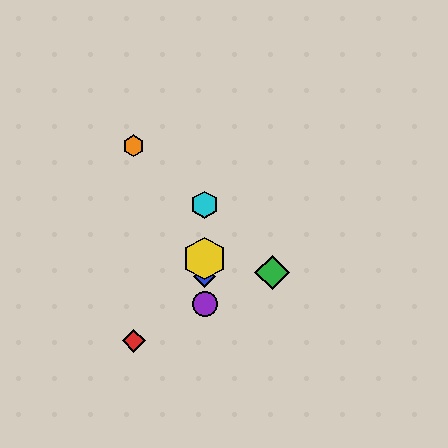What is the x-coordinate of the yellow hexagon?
The yellow hexagon is at x≈205.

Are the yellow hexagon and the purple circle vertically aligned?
Yes, both are at x≈205.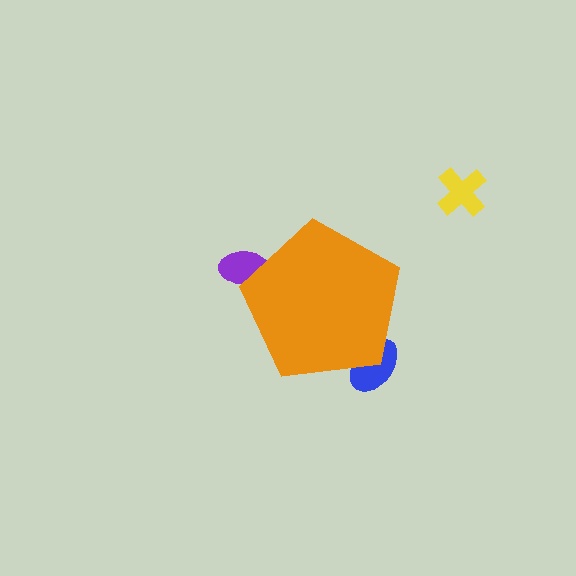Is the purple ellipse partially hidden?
Yes, the purple ellipse is partially hidden behind the orange pentagon.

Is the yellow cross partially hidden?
No, the yellow cross is fully visible.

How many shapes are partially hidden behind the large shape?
2 shapes are partially hidden.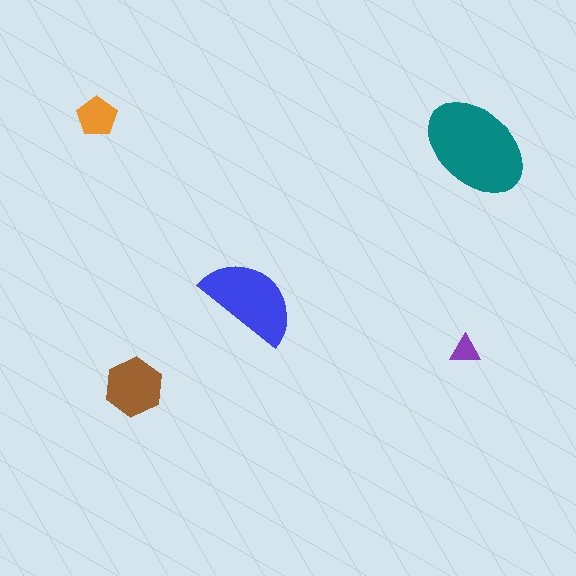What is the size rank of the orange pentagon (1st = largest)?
4th.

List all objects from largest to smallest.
The teal ellipse, the blue semicircle, the brown hexagon, the orange pentagon, the purple triangle.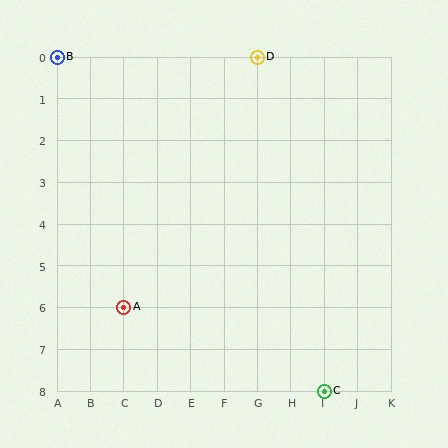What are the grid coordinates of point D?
Point D is at grid coordinates (G, 0).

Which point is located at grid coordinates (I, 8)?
Point C is at (I, 8).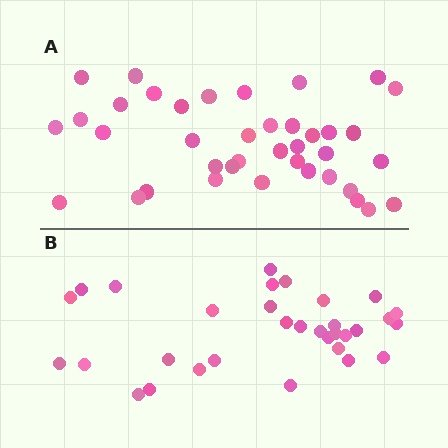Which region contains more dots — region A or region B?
Region A (the top region) has more dots.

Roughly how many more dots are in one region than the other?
Region A has roughly 8 or so more dots than region B.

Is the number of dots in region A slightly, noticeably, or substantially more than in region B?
Region A has only slightly more — the two regions are fairly close. The ratio is roughly 1.2 to 1.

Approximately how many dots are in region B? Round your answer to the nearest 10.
About 30 dots. (The exact count is 32, which rounds to 30.)